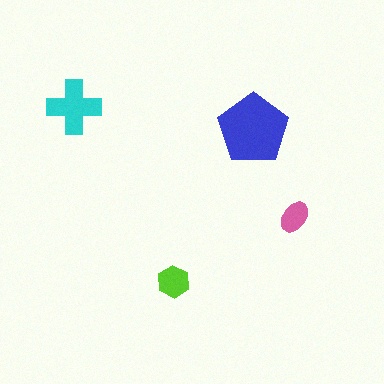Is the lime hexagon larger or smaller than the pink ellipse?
Larger.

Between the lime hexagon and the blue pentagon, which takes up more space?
The blue pentagon.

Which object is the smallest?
The pink ellipse.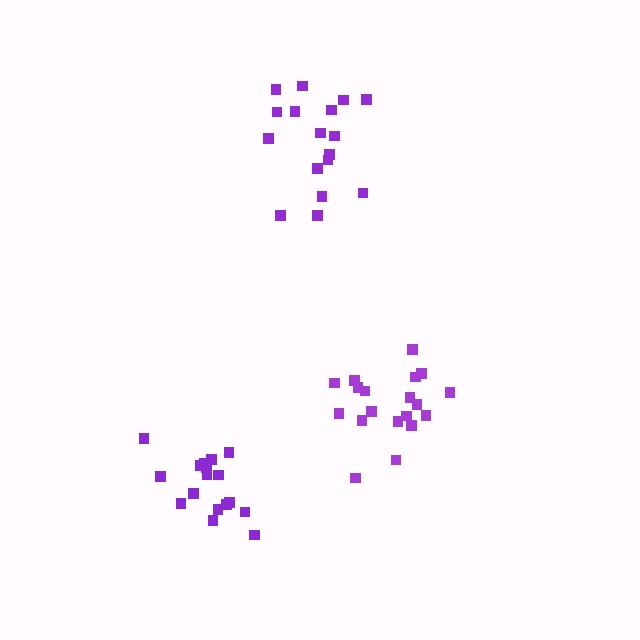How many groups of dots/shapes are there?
There are 3 groups.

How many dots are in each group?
Group 1: 19 dots, Group 2: 17 dots, Group 3: 17 dots (53 total).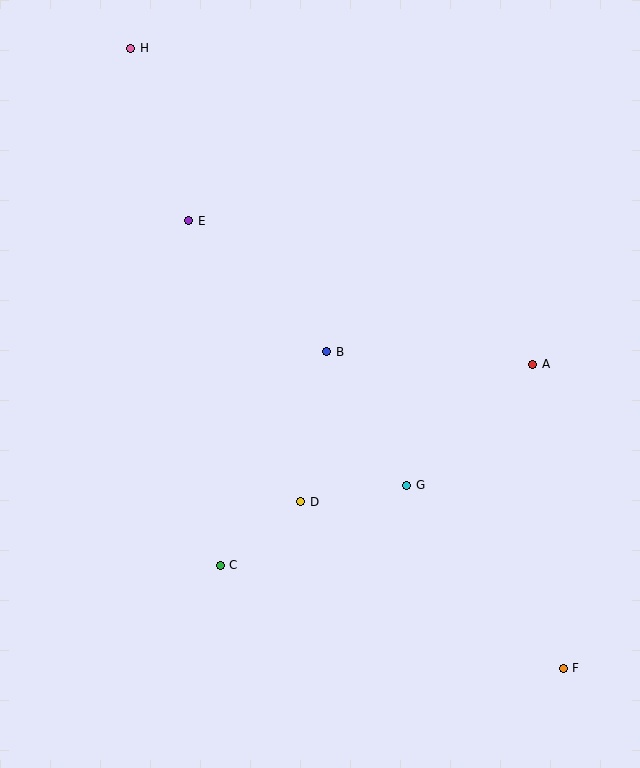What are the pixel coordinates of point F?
Point F is at (563, 668).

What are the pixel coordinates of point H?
Point H is at (131, 48).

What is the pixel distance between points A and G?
The distance between A and G is 175 pixels.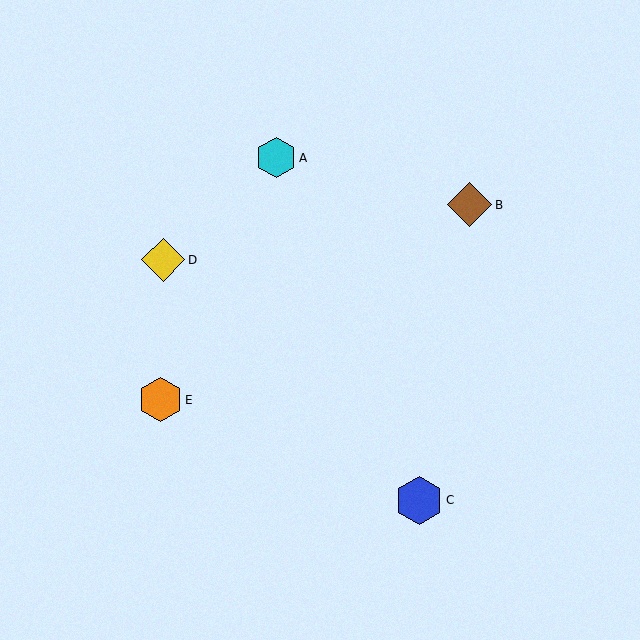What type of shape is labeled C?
Shape C is a blue hexagon.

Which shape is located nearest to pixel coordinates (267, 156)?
The cyan hexagon (labeled A) at (276, 158) is nearest to that location.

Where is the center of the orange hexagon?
The center of the orange hexagon is at (161, 400).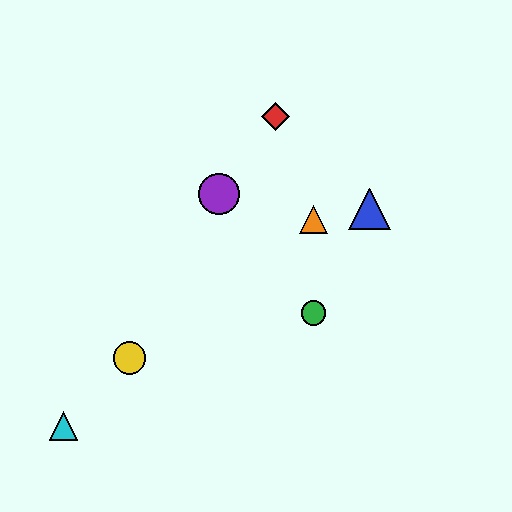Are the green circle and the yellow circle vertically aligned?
No, the green circle is at x≈314 and the yellow circle is at x≈129.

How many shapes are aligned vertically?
2 shapes (the green circle, the orange triangle) are aligned vertically.